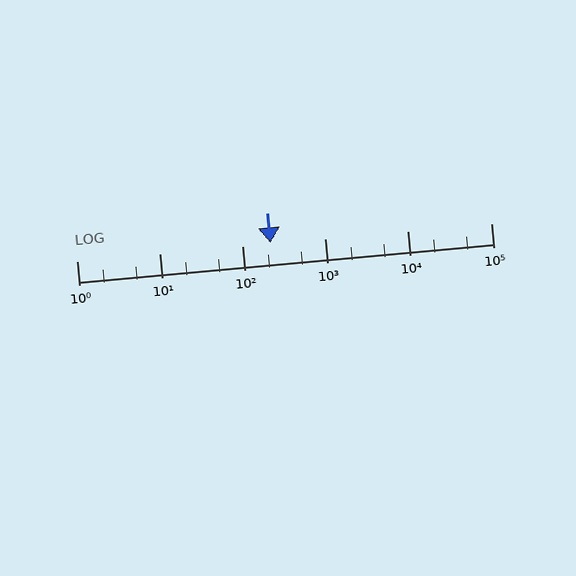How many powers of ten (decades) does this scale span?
The scale spans 5 decades, from 1 to 100000.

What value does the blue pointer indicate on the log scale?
The pointer indicates approximately 220.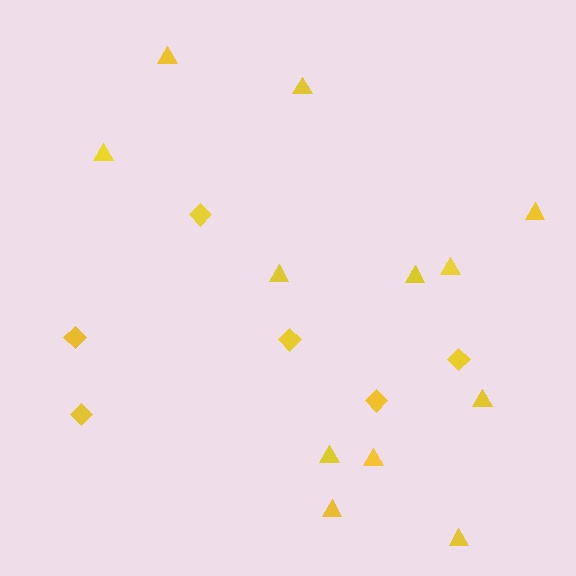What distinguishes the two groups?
There are 2 groups: one group of triangles (12) and one group of diamonds (6).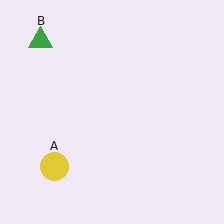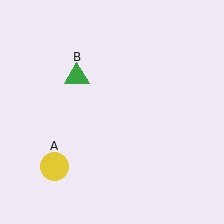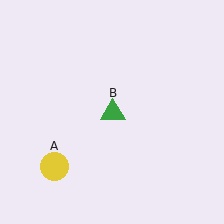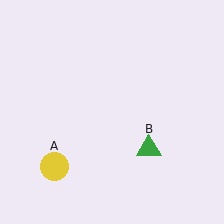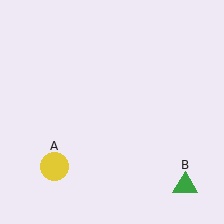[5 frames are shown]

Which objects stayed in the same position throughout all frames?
Yellow circle (object A) remained stationary.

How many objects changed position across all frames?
1 object changed position: green triangle (object B).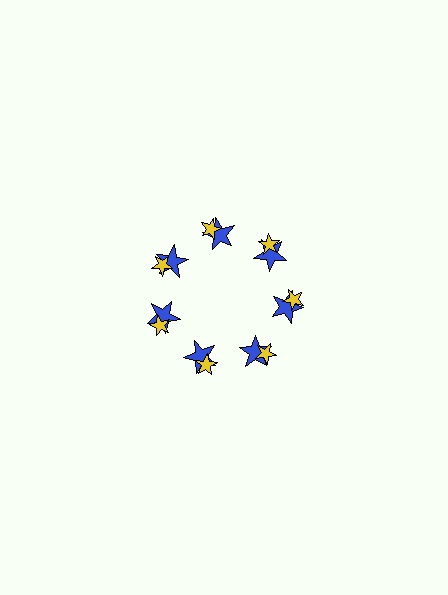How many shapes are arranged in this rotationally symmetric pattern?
There are 14 shapes, arranged in 7 groups of 2.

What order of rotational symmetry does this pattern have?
This pattern has 7-fold rotational symmetry.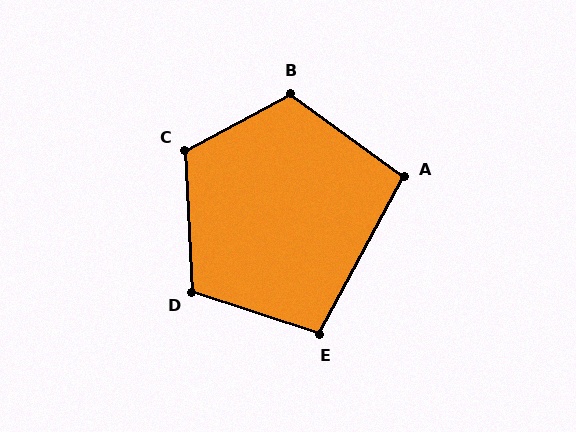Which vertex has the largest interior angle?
B, at approximately 115 degrees.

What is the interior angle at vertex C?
Approximately 115 degrees (obtuse).